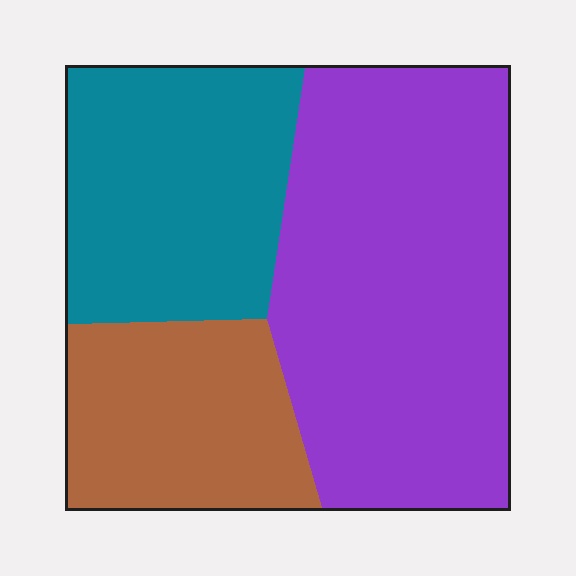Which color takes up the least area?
Brown, at roughly 20%.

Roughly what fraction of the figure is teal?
Teal covers around 30% of the figure.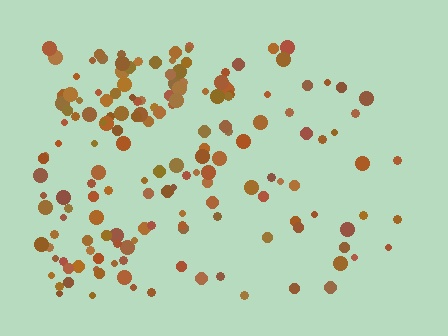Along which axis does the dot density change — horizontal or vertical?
Horizontal.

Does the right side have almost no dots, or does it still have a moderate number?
Still a moderate number, just noticeably fewer than the left.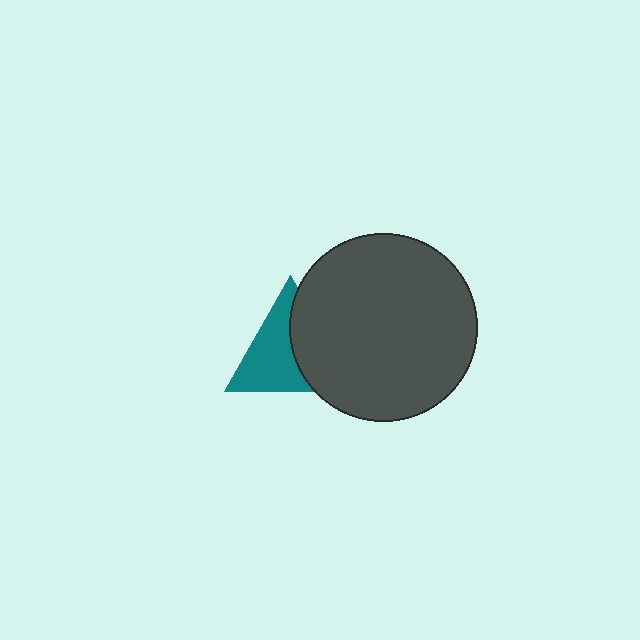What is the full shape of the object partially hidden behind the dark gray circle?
The partially hidden object is a teal triangle.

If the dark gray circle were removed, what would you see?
You would see the complete teal triangle.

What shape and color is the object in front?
The object in front is a dark gray circle.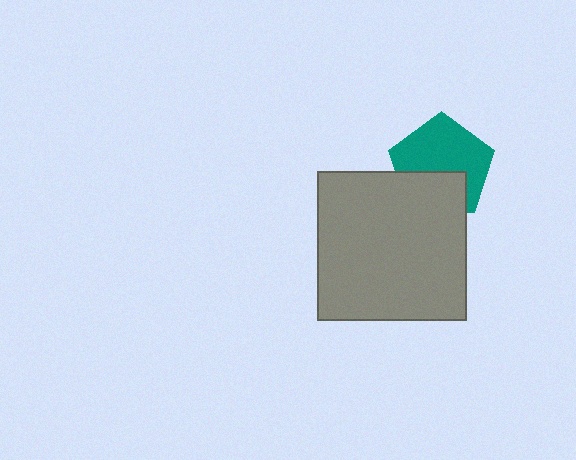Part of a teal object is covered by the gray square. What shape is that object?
It is a pentagon.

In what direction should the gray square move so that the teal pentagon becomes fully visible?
The gray square should move down. That is the shortest direction to clear the overlap and leave the teal pentagon fully visible.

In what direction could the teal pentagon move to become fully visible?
The teal pentagon could move up. That would shift it out from behind the gray square entirely.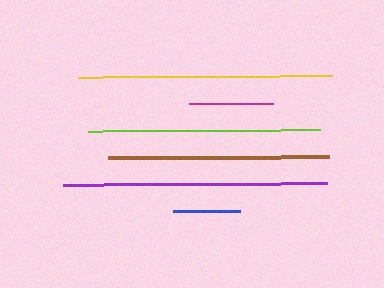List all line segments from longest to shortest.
From longest to shortest: purple, yellow, lime, brown, magenta, blue.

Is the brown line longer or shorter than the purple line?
The purple line is longer than the brown line.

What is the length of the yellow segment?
The yellow segment is approximately 253 pixels long.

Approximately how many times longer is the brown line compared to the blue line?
The brown line is approximately 3.3 times the length of the blue line.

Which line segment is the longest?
The purple line is the longest at approximately 264 pixels.